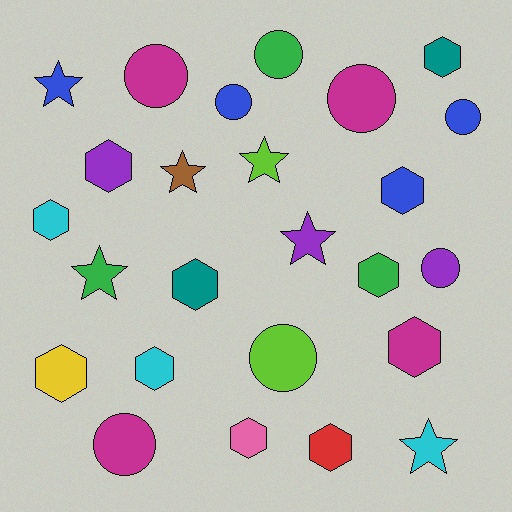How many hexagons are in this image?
There are 11 hexagons.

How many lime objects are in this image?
There are 2 lime objects.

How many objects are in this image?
There are 25 objects.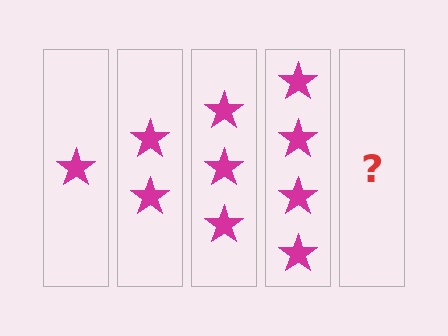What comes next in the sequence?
The next element should be 5 stars.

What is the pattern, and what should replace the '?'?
The pattern is that each step adds one more star. The '?' should be 5 stars.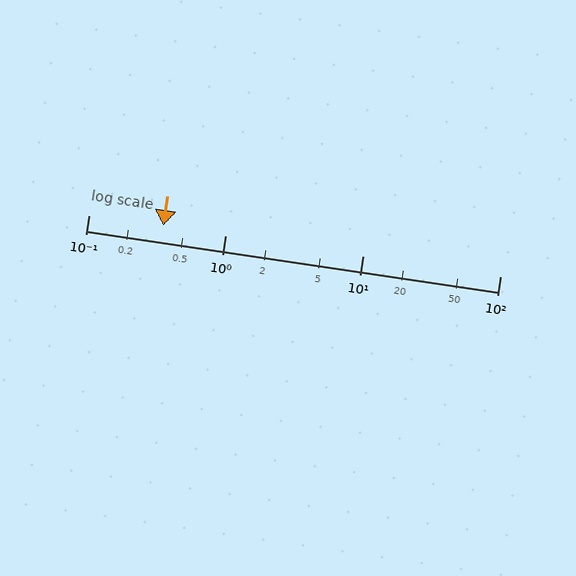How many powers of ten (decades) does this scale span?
The scale spans 3 decades, from 0.1 to 100.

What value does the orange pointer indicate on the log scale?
The pointer indicates approximately 0.35.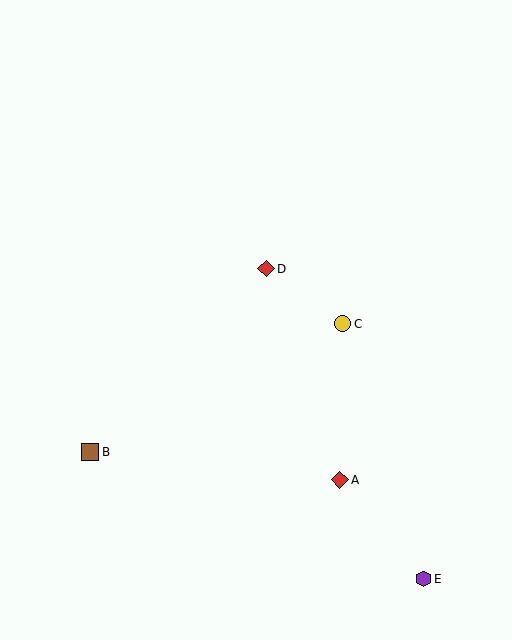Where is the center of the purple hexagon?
The center of the purple hexagon is at (424, 579).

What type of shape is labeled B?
Shape B is a brown square.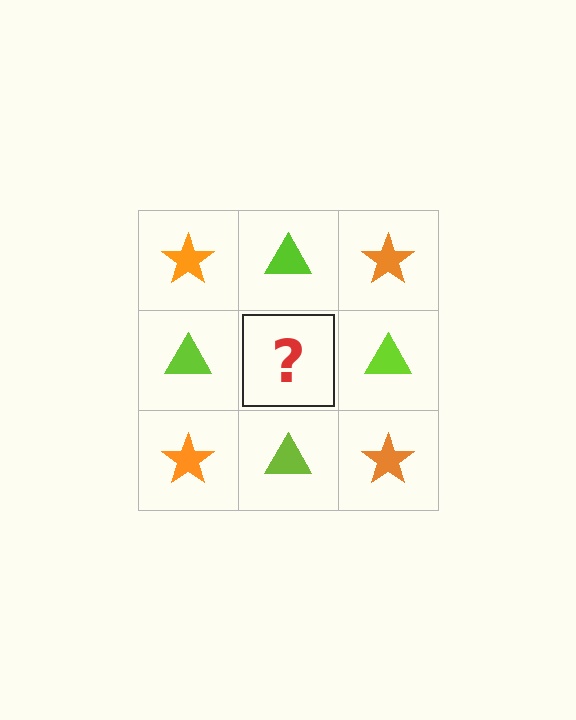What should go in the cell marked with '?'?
The missing cell should contain an orange star.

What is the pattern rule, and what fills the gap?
The rule is that it alternates orange star and lime triangle in a checkerboard pattern. The gap should be filled with an orange star.